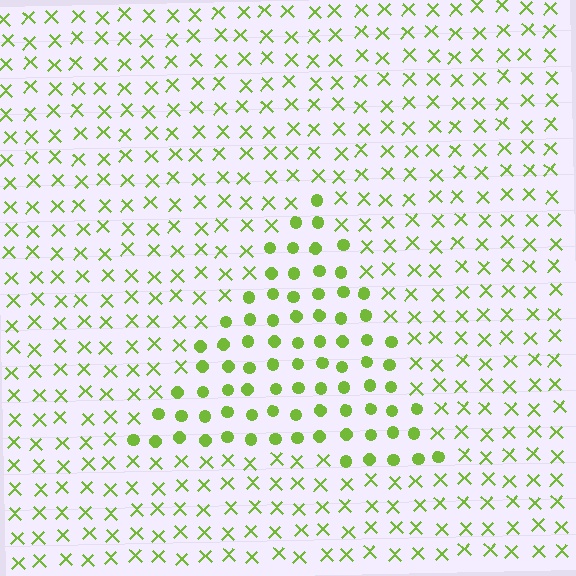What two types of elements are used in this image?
The image uses circles inside the triangle region and X marks outside it.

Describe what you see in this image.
The image is filled with small lime elements arranged in a uniform grid. A triangle-shaped region contains circles, while the surrounding area contains X marks. The boundary is defined purely by the change in element shape.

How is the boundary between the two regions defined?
The boundary is defined by a change in element shape: circles inside vs. X marks outside. All elements share the same color and spacing.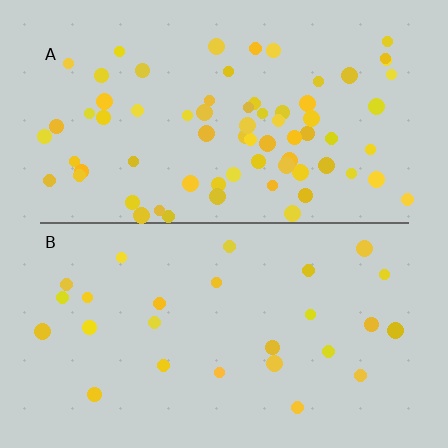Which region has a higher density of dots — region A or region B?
A (the top).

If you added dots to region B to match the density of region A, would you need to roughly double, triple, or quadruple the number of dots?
Approximately triple.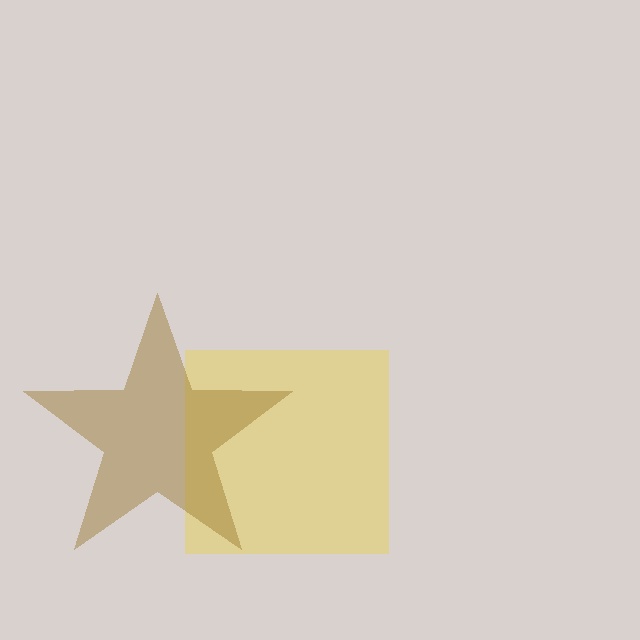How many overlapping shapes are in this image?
There are 2 overlapping shapes in the image.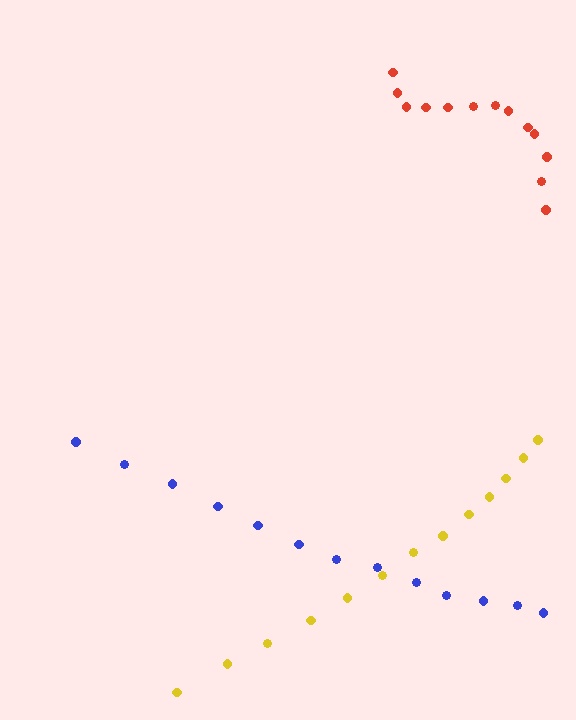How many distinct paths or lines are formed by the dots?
There are 3 distinct paths.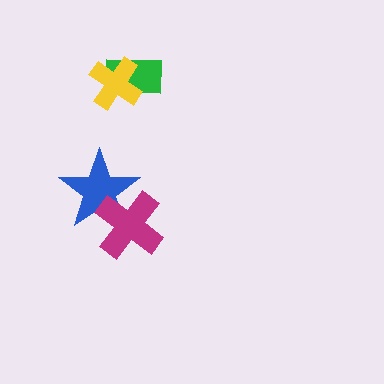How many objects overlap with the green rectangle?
1 object overlaps with the green rectangle.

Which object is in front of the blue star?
The magenta cross is in front of the blue star.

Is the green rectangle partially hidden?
Yes, it is partially covered by another shape.